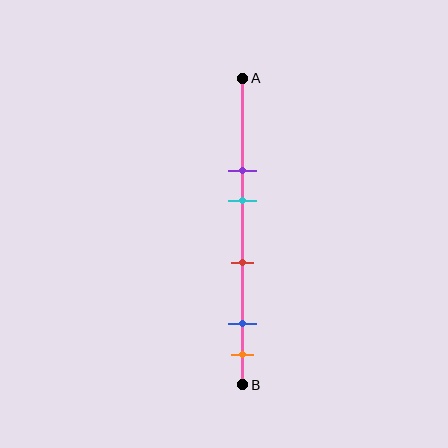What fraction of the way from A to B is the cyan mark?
The cyan mark is approximately 40% (0.4) of the way from A to B.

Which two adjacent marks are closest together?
The blue and orange marks are the closest adjacent pair.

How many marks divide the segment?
There are 5 marks dividing the segment.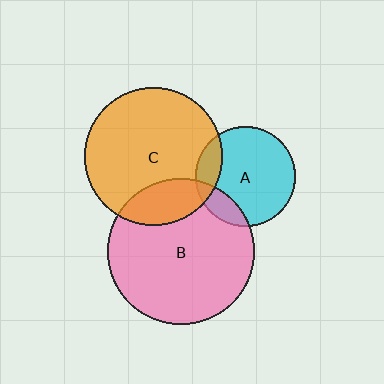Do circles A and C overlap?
Yes.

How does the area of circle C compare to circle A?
Approximately 1.9 times.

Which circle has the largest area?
Circle B (pink).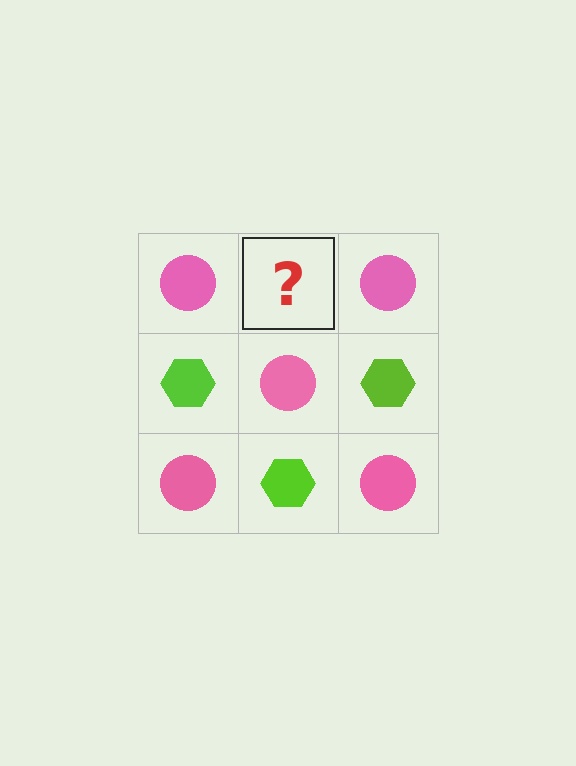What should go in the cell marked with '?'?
The missing cell should contain a lime hexagon.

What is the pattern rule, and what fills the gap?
The rule is that it alternates pink circle and lime hexagon in a checkerboard pattern. The gap should be filled with a lime hexagon.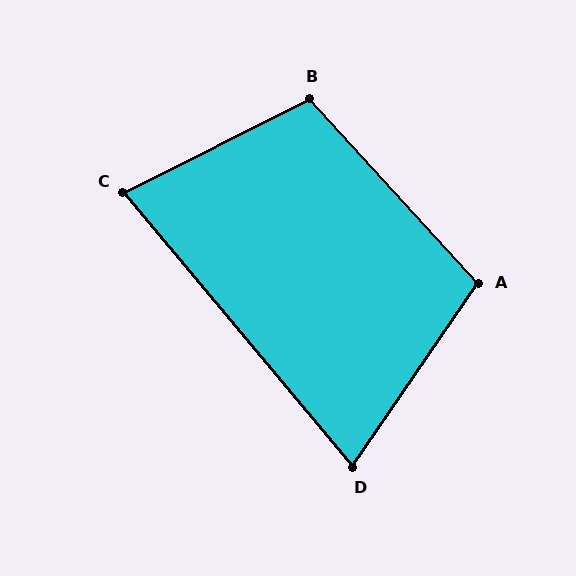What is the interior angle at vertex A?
Approximately 103 degrees (obtuse).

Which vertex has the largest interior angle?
B, at approximately 106 degrees.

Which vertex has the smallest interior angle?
D, at approximately 74 degrees.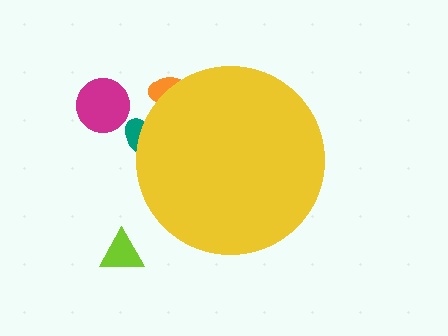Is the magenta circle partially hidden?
No, the magenta circle is fully visible.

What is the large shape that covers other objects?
A yellow circle.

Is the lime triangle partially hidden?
No, the lime triangle is fully visible.